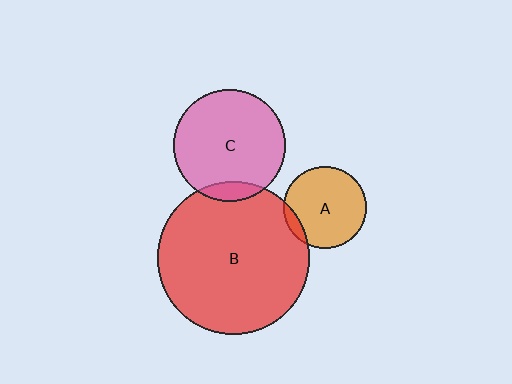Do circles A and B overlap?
Yes.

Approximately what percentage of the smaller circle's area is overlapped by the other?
Approximately 10%.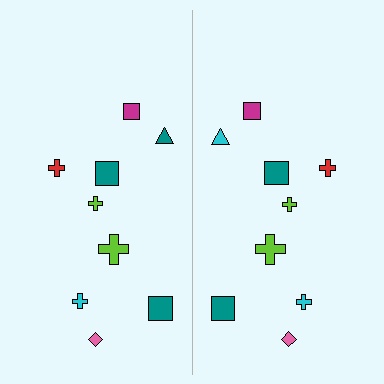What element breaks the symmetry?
The cyan triangle on the right side breaks the symmetry — its mirror counterpart is teal.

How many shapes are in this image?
There are 18 shapes in this image.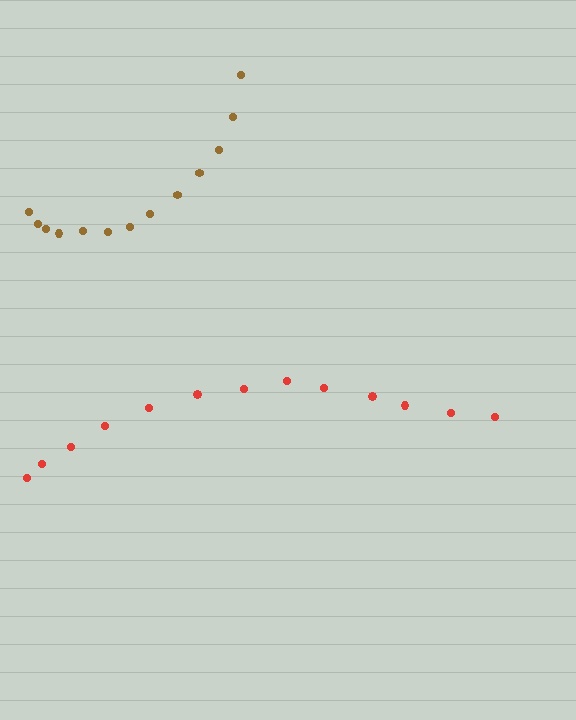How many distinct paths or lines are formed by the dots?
There are 2 distinct paths.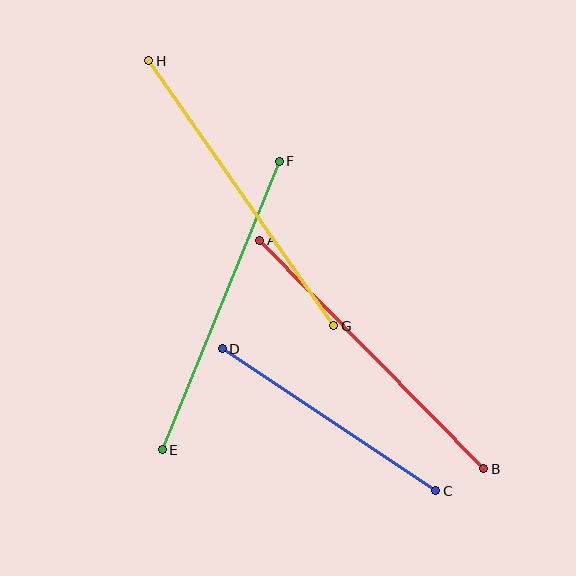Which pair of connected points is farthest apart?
Points G and H are farthest apart.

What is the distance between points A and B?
The distance is approximately 320 pixels.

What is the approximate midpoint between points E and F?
The midpoint is at approximately (221, 306) pixels.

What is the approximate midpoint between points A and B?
The midpoint is at approximately (372, 355) pixels.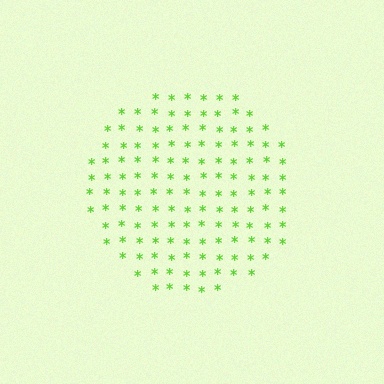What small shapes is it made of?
It is made of small asterisks.